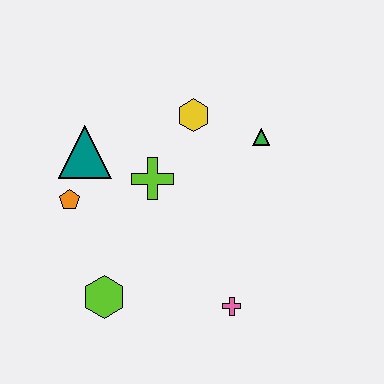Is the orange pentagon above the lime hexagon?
Yes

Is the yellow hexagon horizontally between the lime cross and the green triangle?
Yes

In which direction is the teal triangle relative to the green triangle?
The teal triangle is to the left of the green triangle.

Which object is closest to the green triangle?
The yellow hexagon is closest to the green triangle.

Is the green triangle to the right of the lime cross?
Yes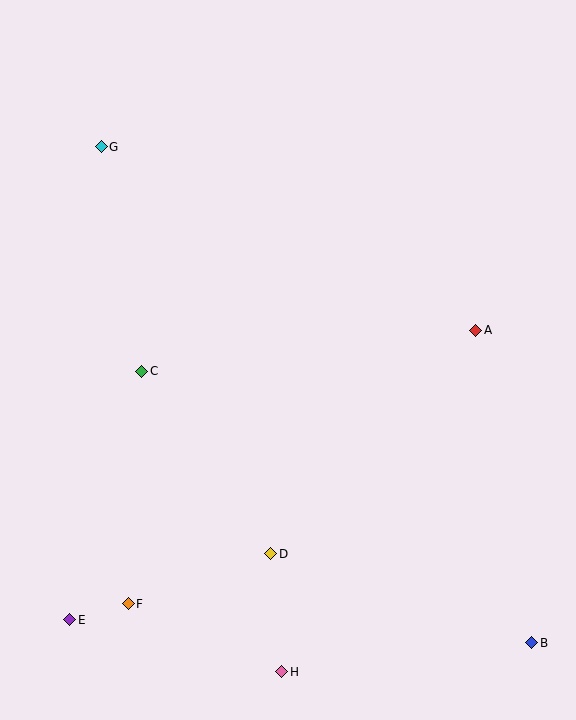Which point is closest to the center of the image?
Point C at (142, 371) is closest to the center.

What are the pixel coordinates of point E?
Point E is at (70, 620).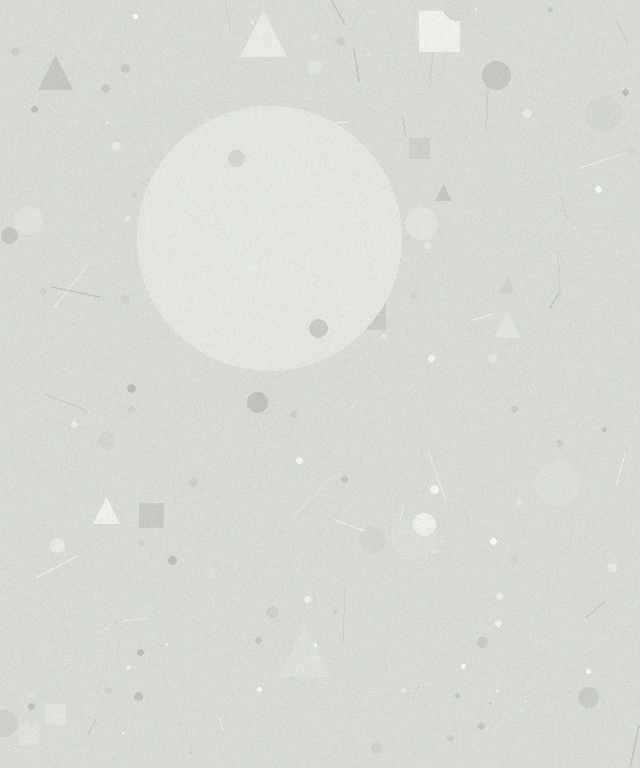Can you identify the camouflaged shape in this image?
The camouflaged shape is a circle.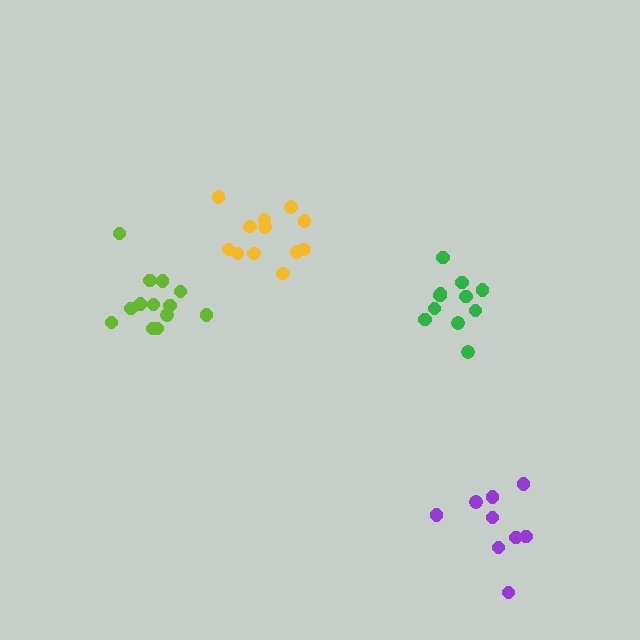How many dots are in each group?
Group 1: 11 dots, Group 2: 9 dots, Group 3: 13 dots, Group 4: 12 dots (45 total).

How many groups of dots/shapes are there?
There are 4 groups.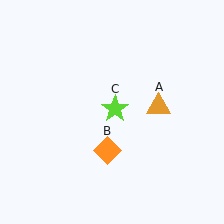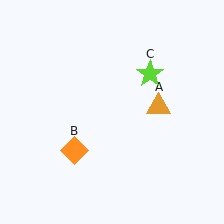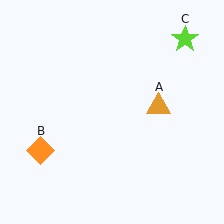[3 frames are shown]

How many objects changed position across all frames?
2 objects changed position: orange diamond (object B), lime star (object C).